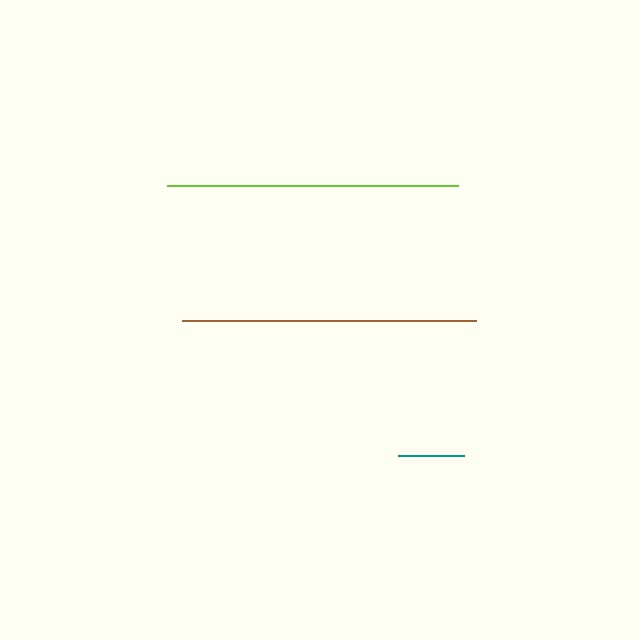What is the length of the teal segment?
The teal segment is approximately 66 pixels long.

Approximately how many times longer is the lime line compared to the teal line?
The lime line is approximately 4.4 times the length of the teal line.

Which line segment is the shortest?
The teal line is the shortest at approximately 66 pixels.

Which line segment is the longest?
The brown line is the longest at approximately 294 pixels.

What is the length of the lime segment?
The lime segment is approximately 291 pixels long.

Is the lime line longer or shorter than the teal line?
The lime line is longer than the teal line.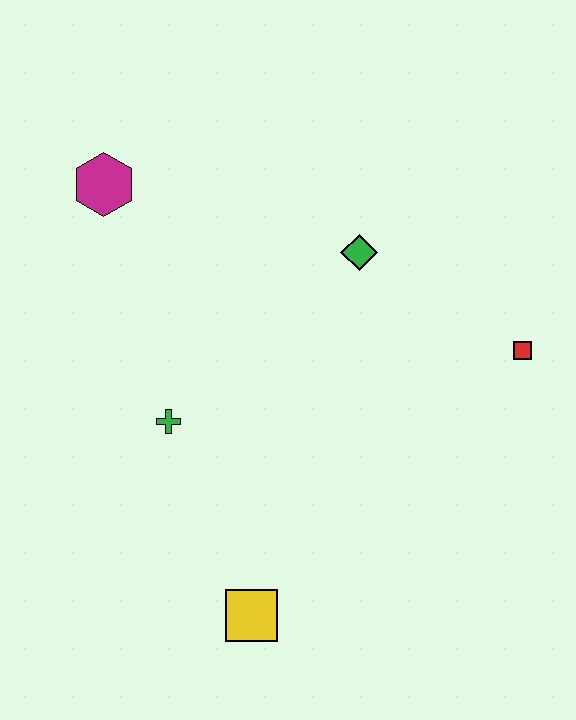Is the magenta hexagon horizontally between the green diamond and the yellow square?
No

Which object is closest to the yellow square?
The green cross is closest to the yellow square.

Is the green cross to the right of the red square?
No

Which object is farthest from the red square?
The magenta hexagon is farthest from the red square.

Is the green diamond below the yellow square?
No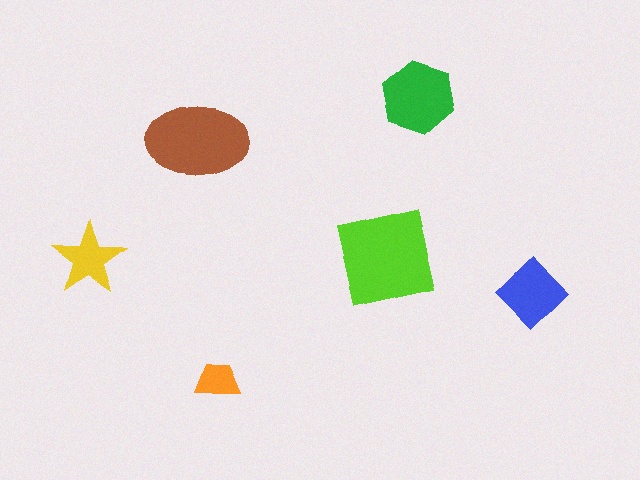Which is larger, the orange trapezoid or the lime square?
The lime square.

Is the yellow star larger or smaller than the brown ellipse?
Smaller.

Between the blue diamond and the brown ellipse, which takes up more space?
The brown ellipse.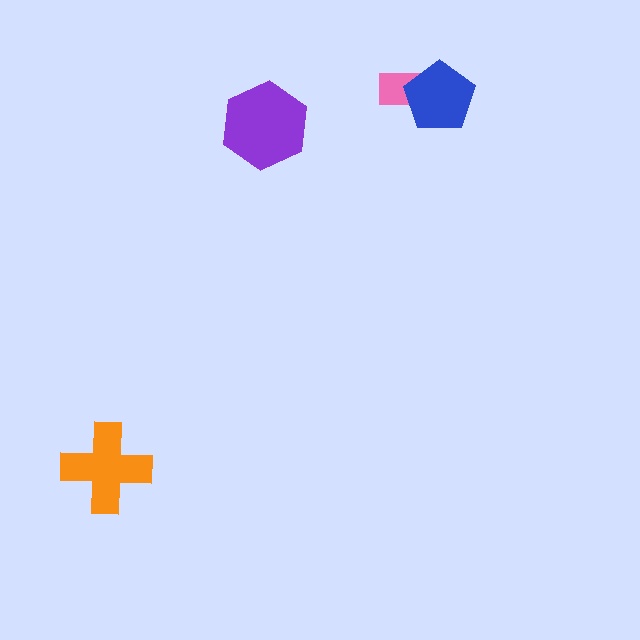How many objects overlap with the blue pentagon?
1 object overlaps with the blue pentagon.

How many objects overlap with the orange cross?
0 objects overlap with the orange cross.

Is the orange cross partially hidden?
No, no other shape covers it.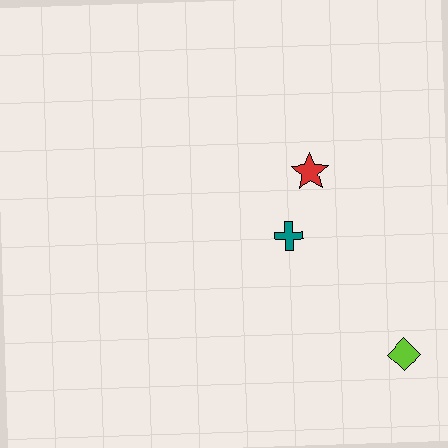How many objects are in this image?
There are 3 objects.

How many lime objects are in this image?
There is 1 lime object.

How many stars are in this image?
There is 1 star.